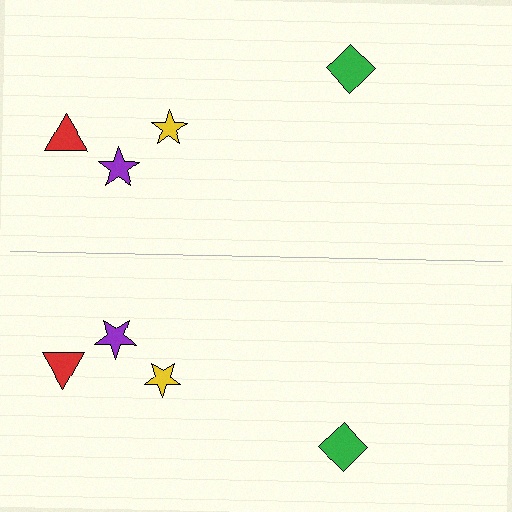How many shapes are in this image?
There are 8 shapes in this image.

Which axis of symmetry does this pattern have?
The pattern has a horizontal axis of symmetry running through the center of the image.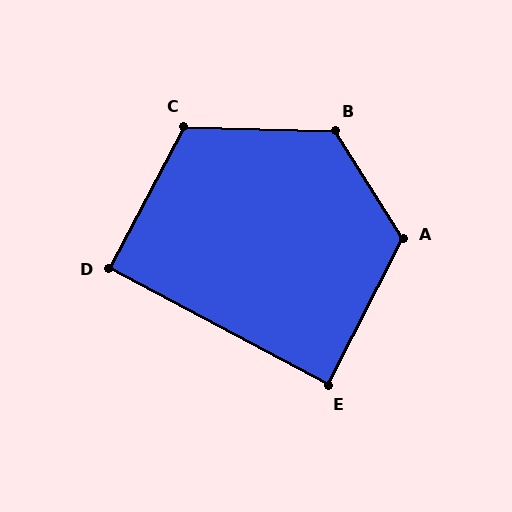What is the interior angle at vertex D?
Approximately 90 degrees (approximately right).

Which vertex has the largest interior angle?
B, at approximately 124 degrees.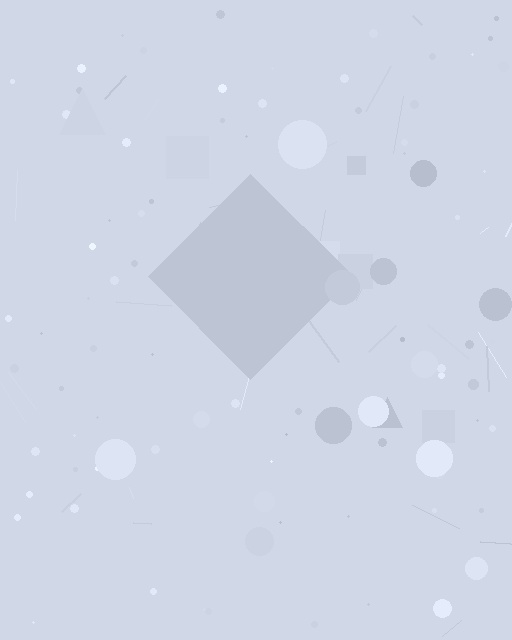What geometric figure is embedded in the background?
A diamond is embedded in the background.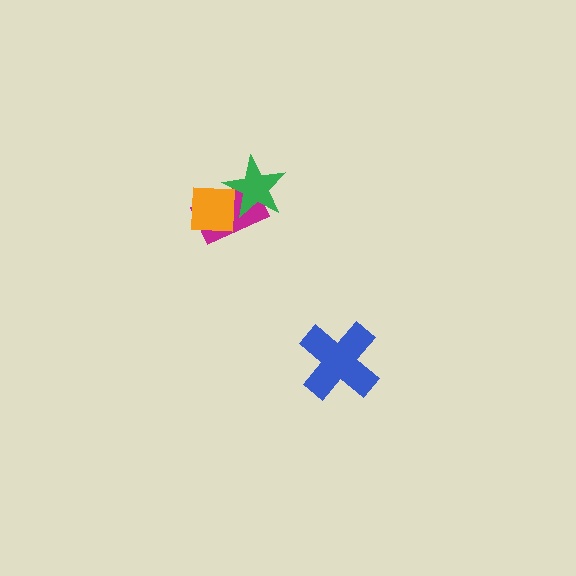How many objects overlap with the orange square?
2 objects overlap with the orange square.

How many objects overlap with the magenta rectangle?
2 objects overlap with the magenta rectangle.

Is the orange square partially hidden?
Yes, it is partially covered by another shape.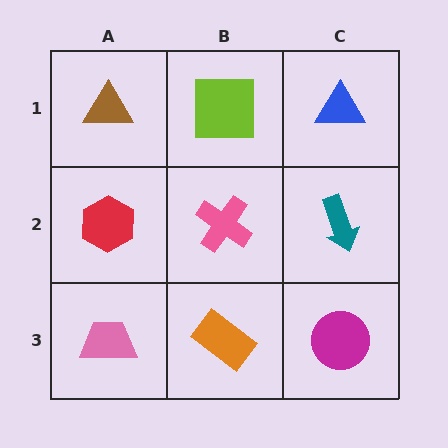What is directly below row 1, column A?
A red hexagon.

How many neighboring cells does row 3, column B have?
3.